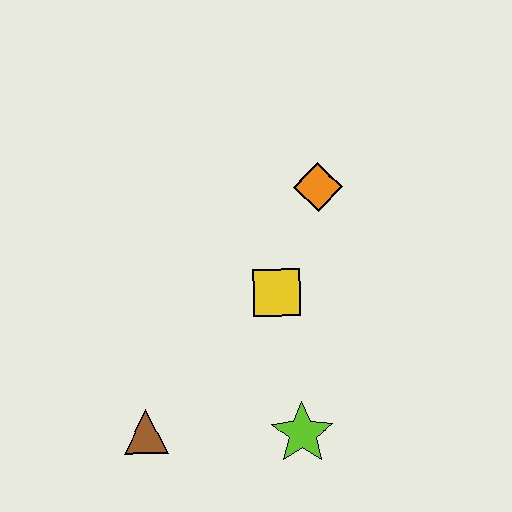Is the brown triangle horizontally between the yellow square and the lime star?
No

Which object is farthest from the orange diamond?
The brown triangle is farthest from the orange diamond.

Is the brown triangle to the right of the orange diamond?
No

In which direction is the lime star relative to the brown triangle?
The lime star is to the right of the brown triangle.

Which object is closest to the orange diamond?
The yellow square is closest to the orange diamond.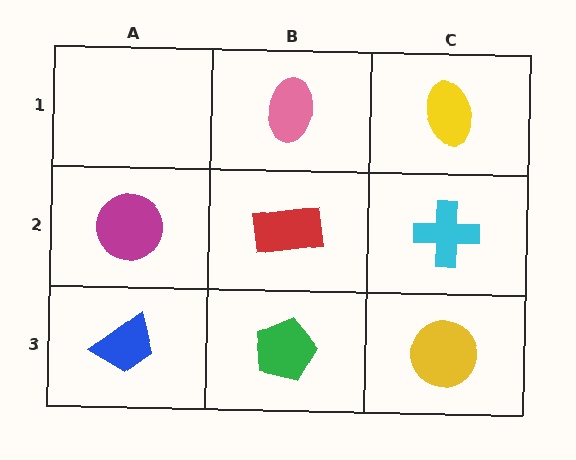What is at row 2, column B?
A red rectangle.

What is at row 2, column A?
A magenta circle.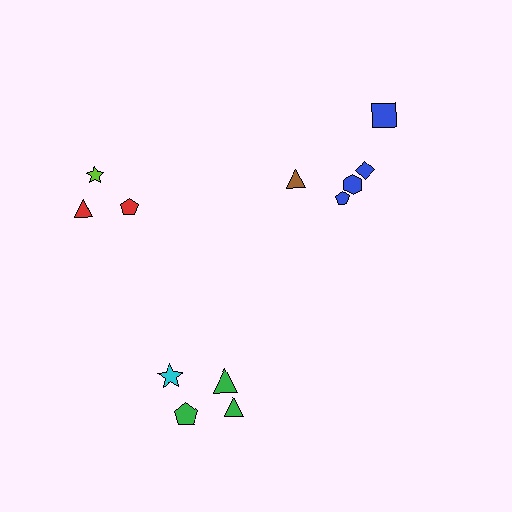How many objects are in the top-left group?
There are 3 objects.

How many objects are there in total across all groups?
There are 12 objects.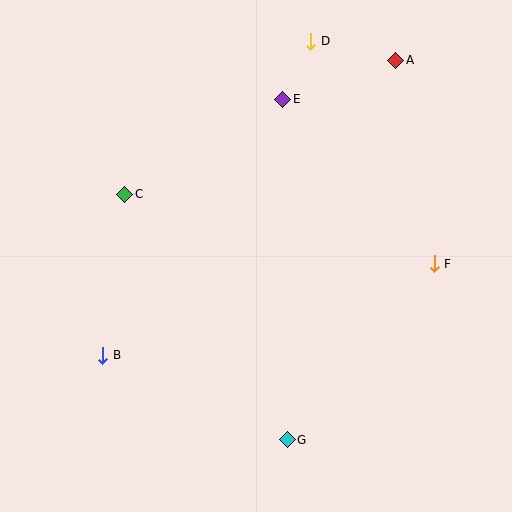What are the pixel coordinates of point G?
Point G is at (287, 440).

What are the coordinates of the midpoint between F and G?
The midpoint between F and G is at (361, 352).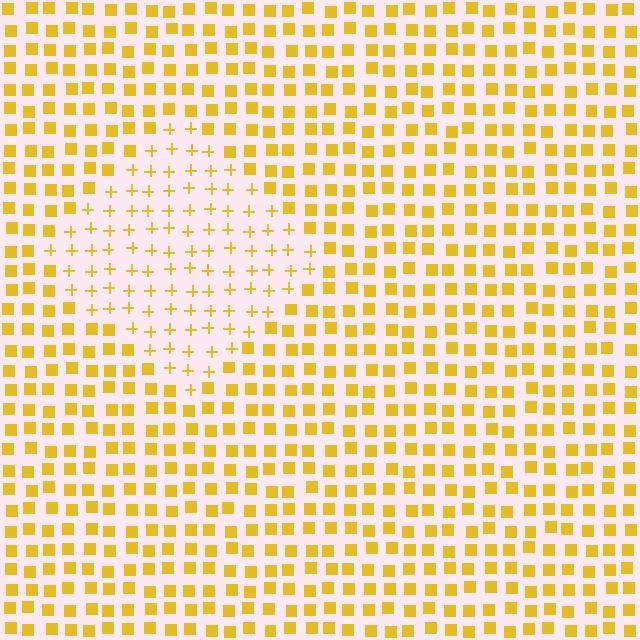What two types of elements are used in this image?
The image uses plus signs inside the diamond region and squares outside it.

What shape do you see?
I see a diamond.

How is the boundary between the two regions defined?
The boundary is defined by a change in element shape: plus signs inside vs. squares outside. All elements share the same color and spacing.